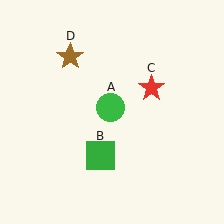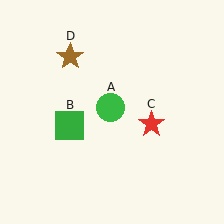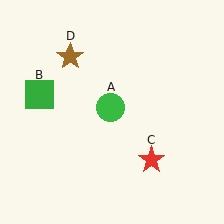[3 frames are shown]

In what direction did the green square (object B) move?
The green square (object B) moved up and to the left.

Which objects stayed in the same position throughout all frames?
Green circle (object A) and brown star (object D) remained stationary.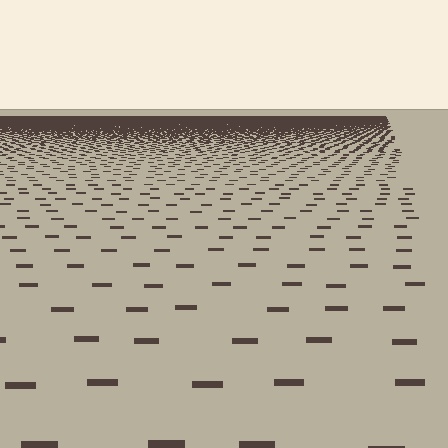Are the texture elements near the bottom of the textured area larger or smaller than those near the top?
Larger. Near the bottom, elements are closer to the viewer and appear at a bigger on-screen size.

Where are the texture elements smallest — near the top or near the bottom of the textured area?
Near the top.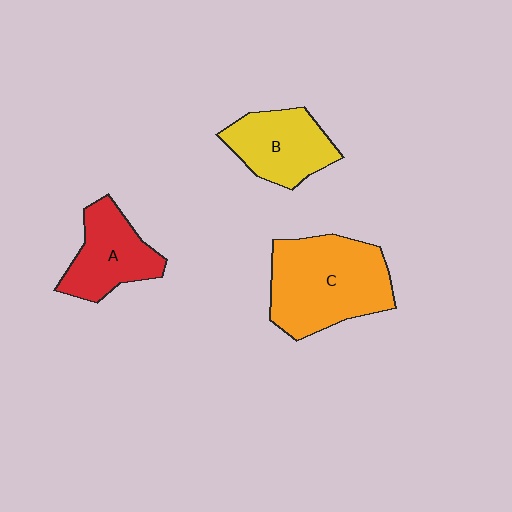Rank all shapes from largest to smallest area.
From largest to smallest: C (orange), B (yellow), A (red).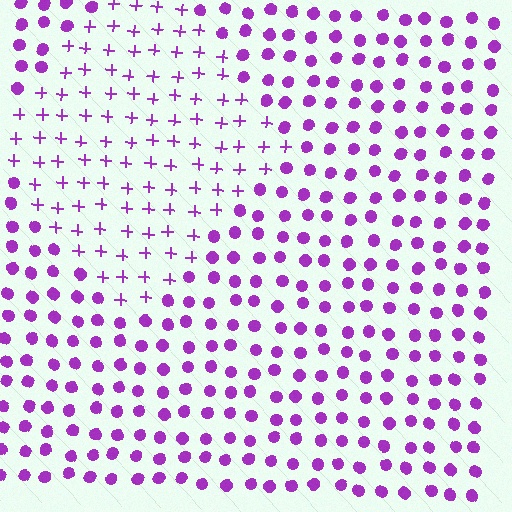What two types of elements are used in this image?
The image uses plus signs inside the diamond region and circles outside it.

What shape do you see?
I see a diamond.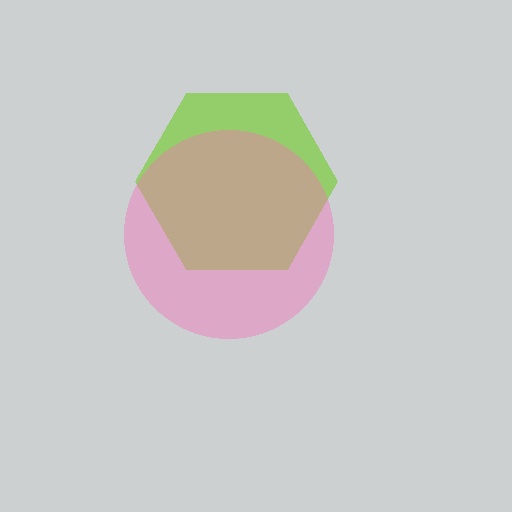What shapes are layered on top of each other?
The layered shapes are: a lime hexagon, a pink circle.